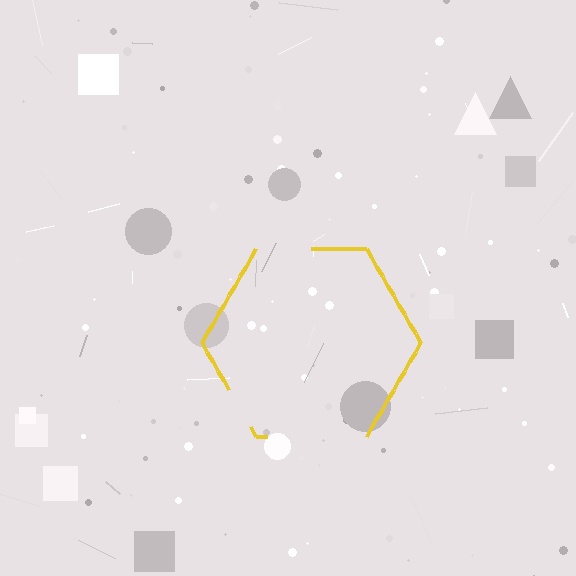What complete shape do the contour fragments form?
The contour fragments form a hexagon.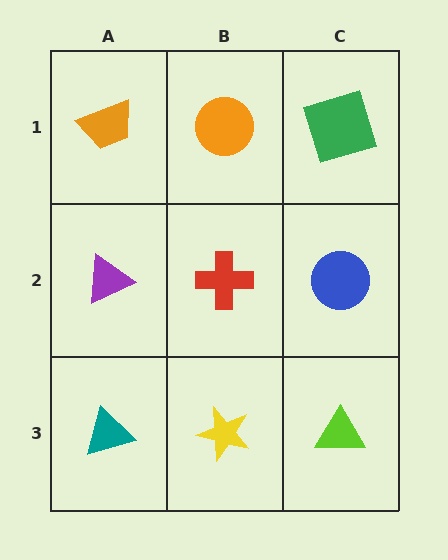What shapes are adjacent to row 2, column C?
A green square (row 1, column C), a lime triangle (row 3, column C), a red cross (row 2, column B).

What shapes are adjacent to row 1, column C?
A blue circle (row 2, column C), an orange circle (row 1, column B).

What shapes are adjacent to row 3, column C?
A blue circle (row 2, column C), a yellow star (row 3, column B).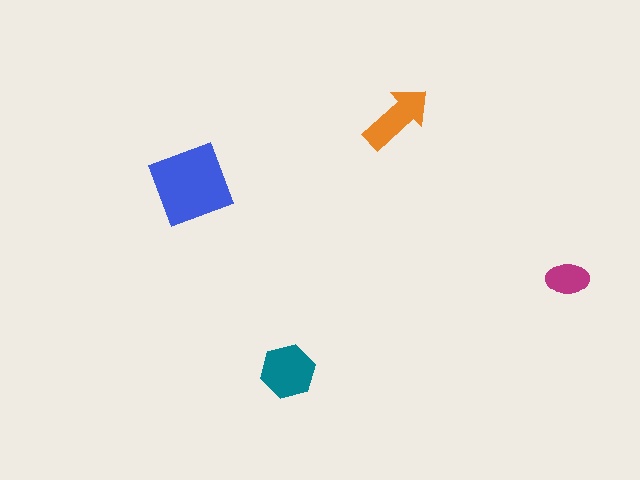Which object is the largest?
The blue diamond.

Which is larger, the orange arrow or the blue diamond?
The blue diamond.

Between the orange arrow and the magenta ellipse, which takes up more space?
The orange arrow.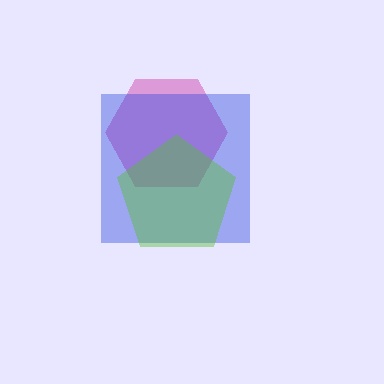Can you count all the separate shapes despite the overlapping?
Yes, there are 3 separate shapes.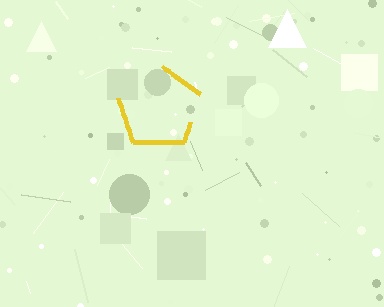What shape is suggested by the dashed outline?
The dashed outline suggests a pentagon.